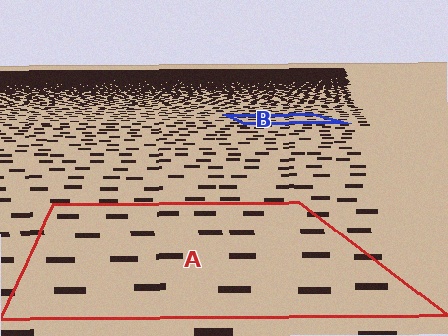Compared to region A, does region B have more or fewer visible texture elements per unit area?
Region B has more texture elements per unit area — they are packed more densely because it is farther away.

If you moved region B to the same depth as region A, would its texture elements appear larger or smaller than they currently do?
They would appear larger. At a closer depth, the same texture elements are projected at a bigger on-screen size.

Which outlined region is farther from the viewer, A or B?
Region B is farther from the viewer — the texture elements inside it appear smaller and more densely packed.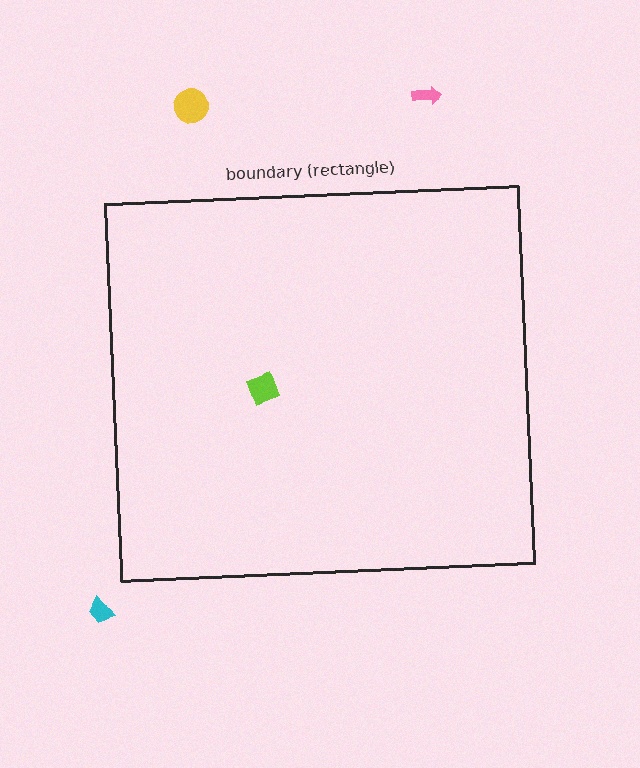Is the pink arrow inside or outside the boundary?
Outside.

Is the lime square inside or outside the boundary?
Inside.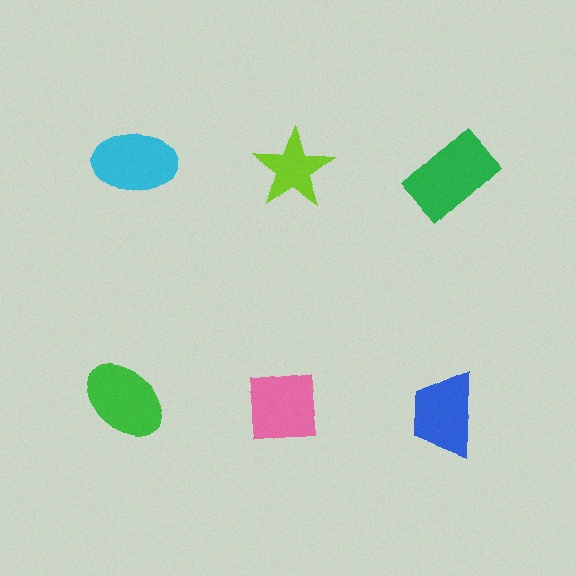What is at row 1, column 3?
A green rectangle.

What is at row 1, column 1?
A cyan ellipse.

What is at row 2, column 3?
A blue trapezoid.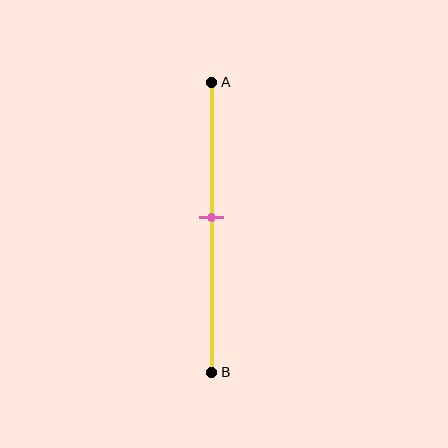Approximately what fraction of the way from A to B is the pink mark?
The pink mark is approximately 45% of the way from A to B.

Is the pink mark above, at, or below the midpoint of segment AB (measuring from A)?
The pink mark is above the midpoint of segment AB.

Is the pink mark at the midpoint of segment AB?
No, the mark is at about 45% from A, not at the 50% midpoint.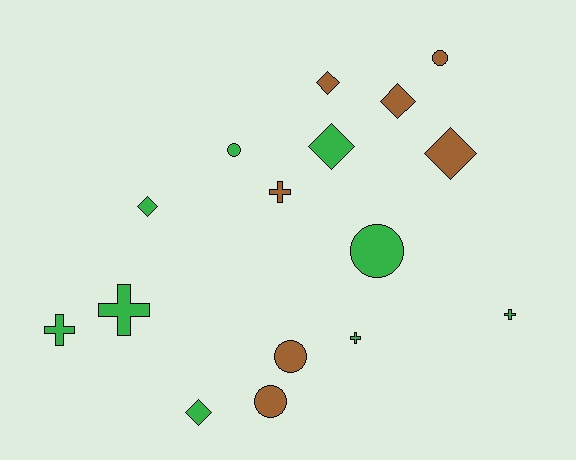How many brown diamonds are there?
There are 3 brown diamonds.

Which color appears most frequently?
Green, with 9 objects.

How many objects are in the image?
There are 16 objects.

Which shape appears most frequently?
Diamond, with 6 objects.